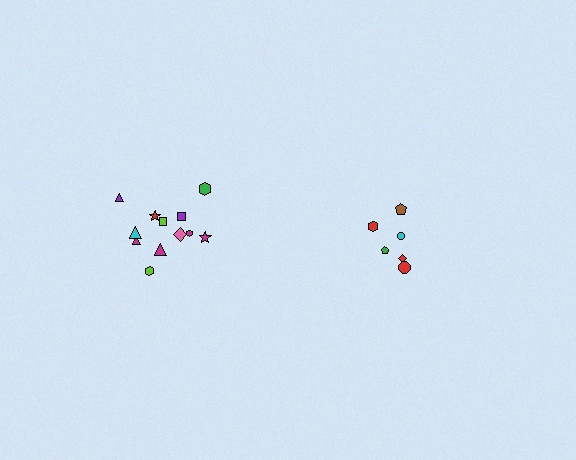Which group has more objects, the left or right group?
The left group.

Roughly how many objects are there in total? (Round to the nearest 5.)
Roughly 20 objects in total.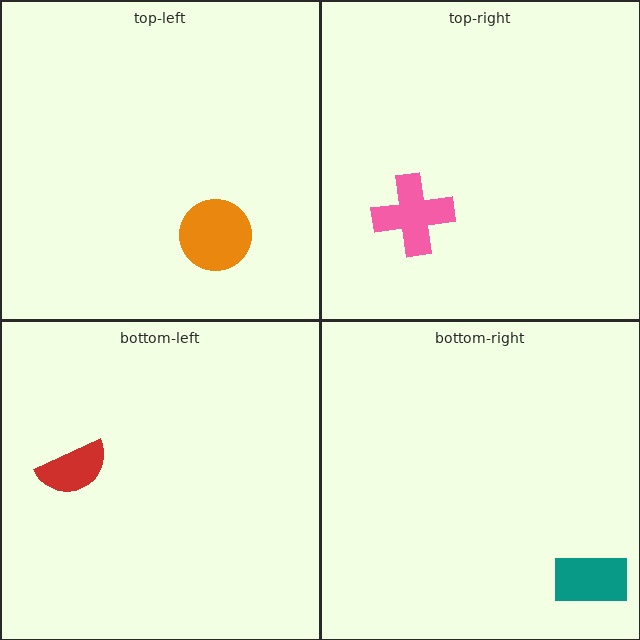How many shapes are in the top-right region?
1.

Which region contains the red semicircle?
The bottom-left region.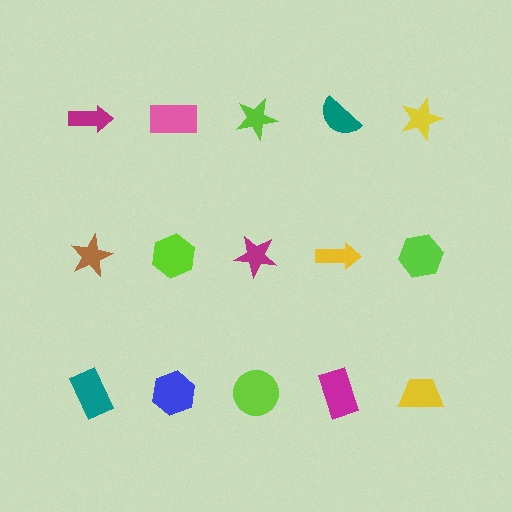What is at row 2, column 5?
A lime hexagon.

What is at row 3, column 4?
A magenta rectangle.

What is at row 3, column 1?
A teal rectangle.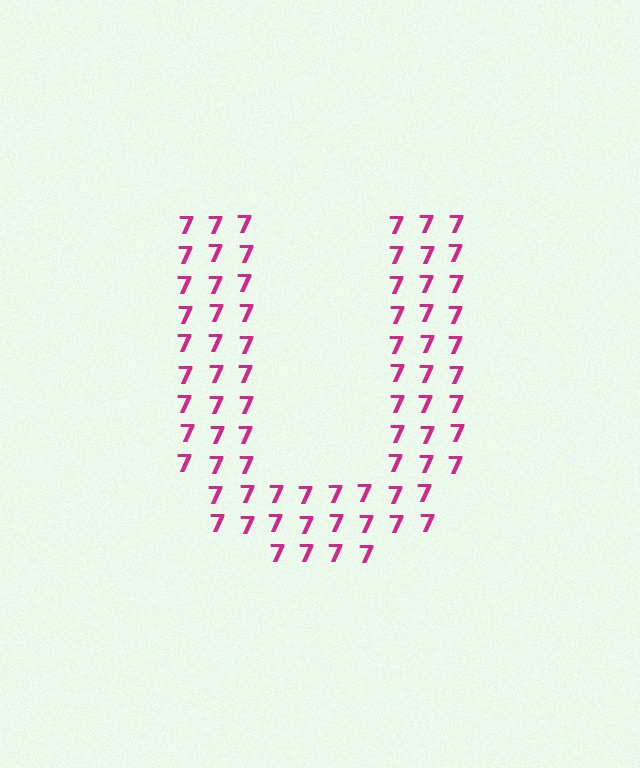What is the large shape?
The large shape is the letter U.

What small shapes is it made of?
It is made of small digit 7's.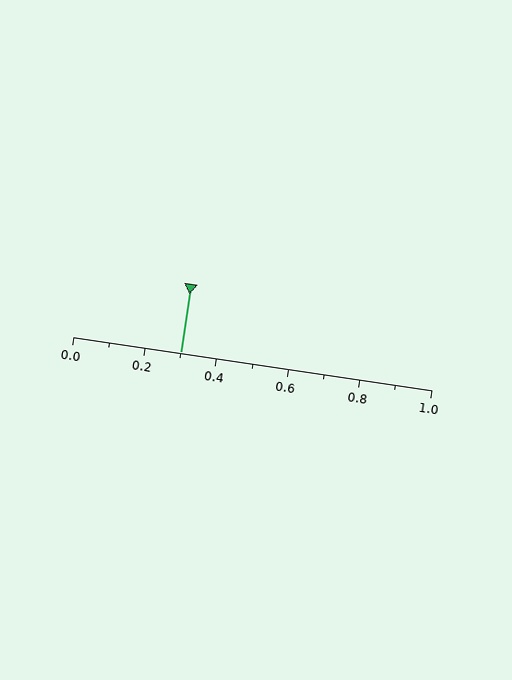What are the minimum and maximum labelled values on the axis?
The axis runs from 0.0 to 1.0.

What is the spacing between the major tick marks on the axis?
The major ticks are spaced 0.2 apart.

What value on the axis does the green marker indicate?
The marker indicates approximately 0.3.